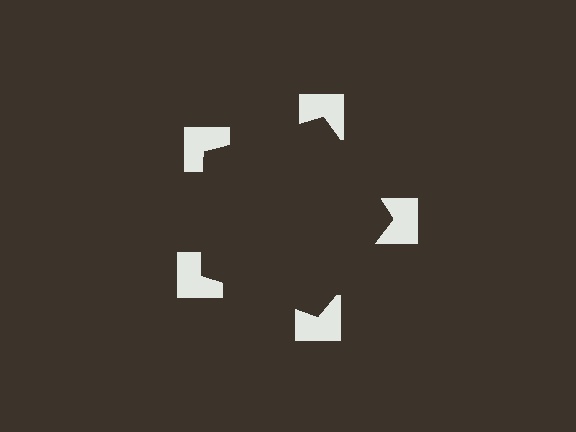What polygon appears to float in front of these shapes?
An illusory pentagon — its edges are inferred from the aligned wedge cuts in the notched squares, not physically drawn.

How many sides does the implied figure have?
5 sides.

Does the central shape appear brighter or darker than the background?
It typically appears slightly darker than the background, even though no actual brightness change is drawn.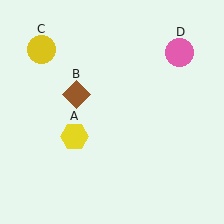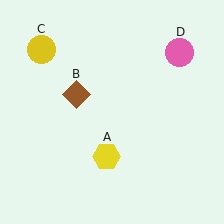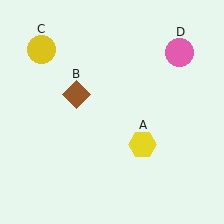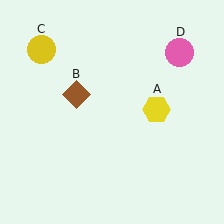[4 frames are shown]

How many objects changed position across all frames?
1 object changed position: yellow hexagon (object A).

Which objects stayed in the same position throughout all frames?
Brown diamond (object B) and yellow circle (object C) and pink circle (object D) remained stationary.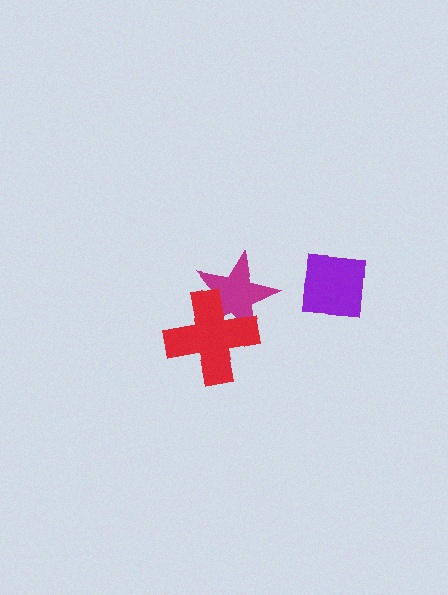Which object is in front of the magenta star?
The red cross is in front of the magenta star.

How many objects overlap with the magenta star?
1 object overlaps with the magenta star.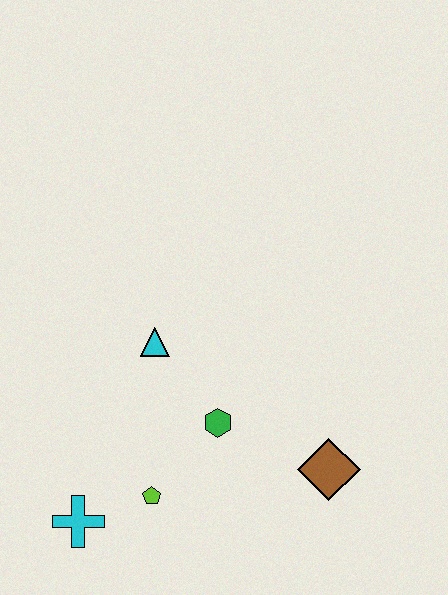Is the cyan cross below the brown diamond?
Yes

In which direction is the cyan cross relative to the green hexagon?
The cyan cross is to the left of the green hexagon.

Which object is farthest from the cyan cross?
The brown diamond is farthest from the cyan cross.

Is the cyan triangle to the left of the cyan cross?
No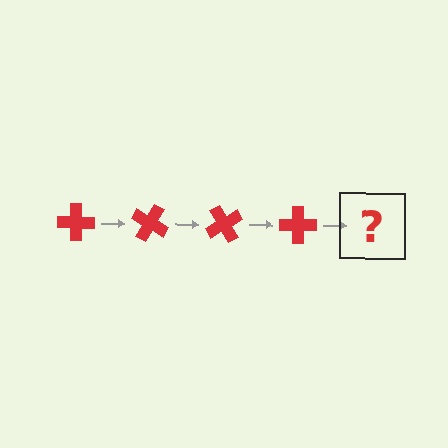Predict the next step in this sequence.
The next step is a red cross rotated 120 degrees.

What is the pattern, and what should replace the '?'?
The pattern is that the cross rotates 30 degrees each step. The '?' should be a red cross rotated 120 degrees.